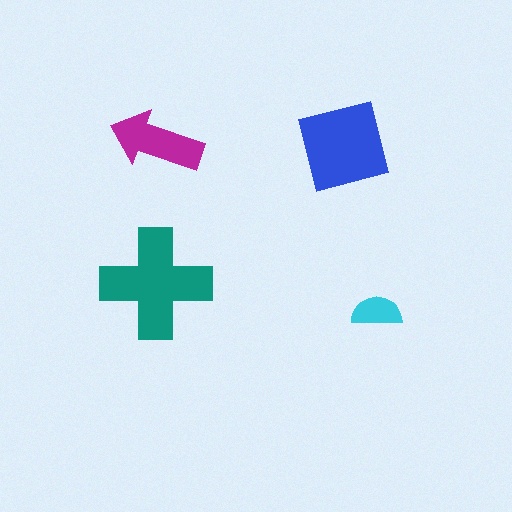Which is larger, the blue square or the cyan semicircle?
The blue square.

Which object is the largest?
The teal cross.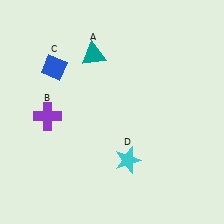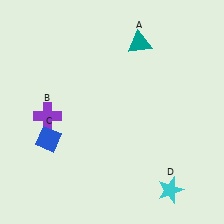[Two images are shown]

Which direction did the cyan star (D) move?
The cyan star (D) moved right.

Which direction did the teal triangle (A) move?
The teal triangle (A) moved right.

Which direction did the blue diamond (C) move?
The blue diamond (C) moved down.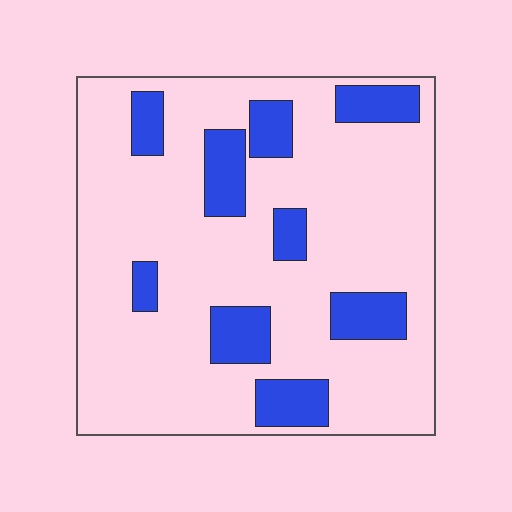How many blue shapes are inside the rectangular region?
9.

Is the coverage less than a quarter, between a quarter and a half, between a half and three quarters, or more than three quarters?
Less than a quarter.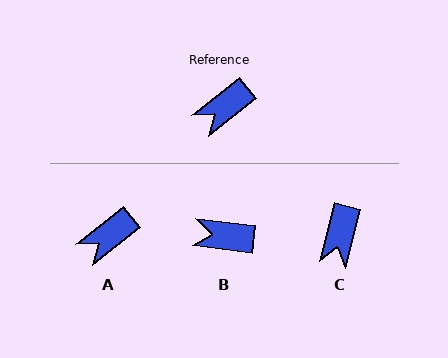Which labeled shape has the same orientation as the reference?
A.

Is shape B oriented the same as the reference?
No, it is off by about 46 degrees.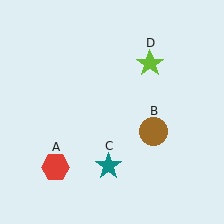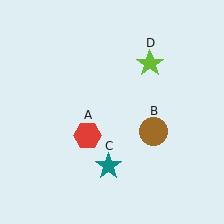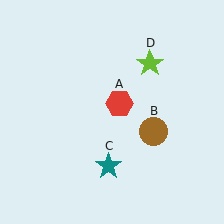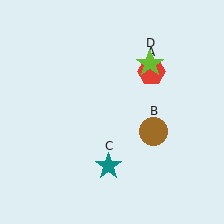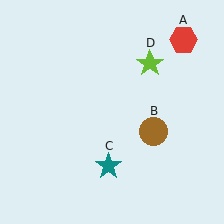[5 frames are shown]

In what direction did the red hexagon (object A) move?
The red hexagon (object A) moved up and to the right.